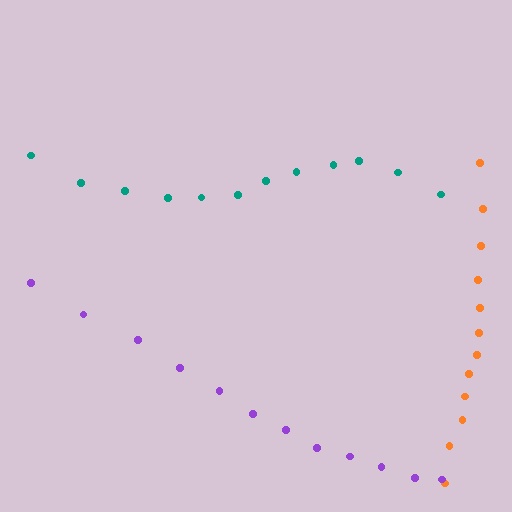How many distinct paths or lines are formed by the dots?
There are 3 distinct paths.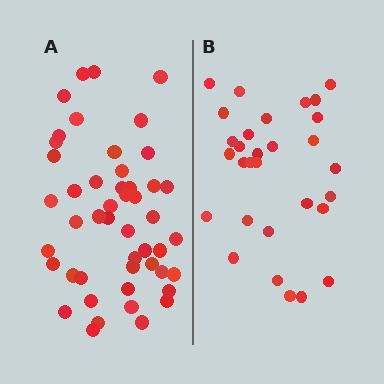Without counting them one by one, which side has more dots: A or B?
Region A (the left region) has more dots.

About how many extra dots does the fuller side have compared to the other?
Region A has approximately 20 more dots than region B.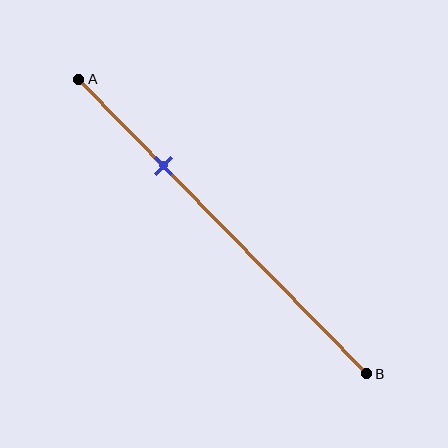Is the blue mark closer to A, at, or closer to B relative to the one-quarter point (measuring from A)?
The blue mark is closer to point B than the one-quarter point of segment AB.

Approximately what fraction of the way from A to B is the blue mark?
The blue mark is approximately 30% of the way from A to B.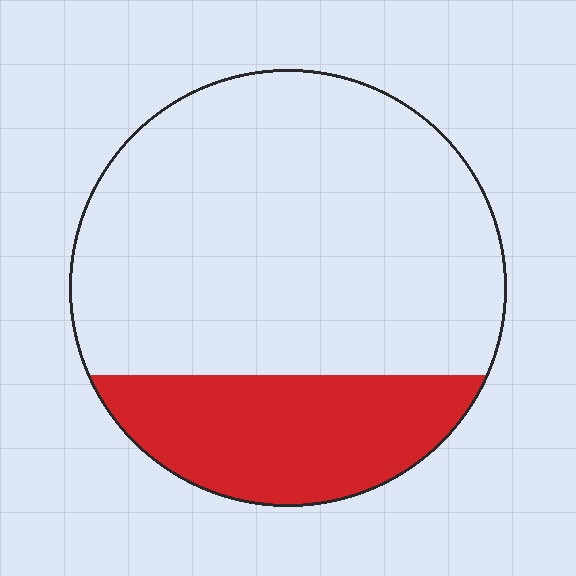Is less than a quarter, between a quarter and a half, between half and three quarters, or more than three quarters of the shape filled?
Between a quarter and a half.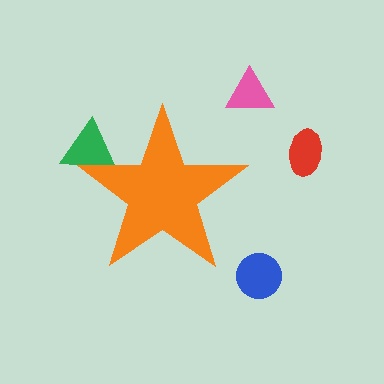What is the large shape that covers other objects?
An orange star.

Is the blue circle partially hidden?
No, the blue circle is fully visible.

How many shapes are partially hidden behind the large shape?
1 shape is partially hidden.